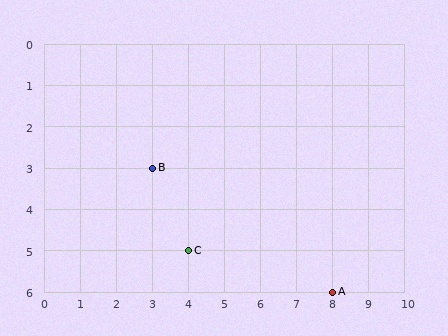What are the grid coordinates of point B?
Point B is at grid coordinates (3, 3).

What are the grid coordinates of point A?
Point A is at grid coordinates (8, 6).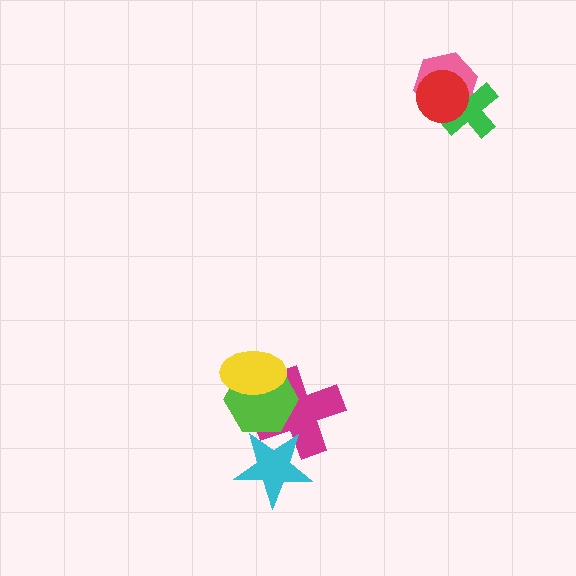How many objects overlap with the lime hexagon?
3 objects overlap with the lime hexagon.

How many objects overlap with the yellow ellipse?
2 objects overlap with the yellow ellipse.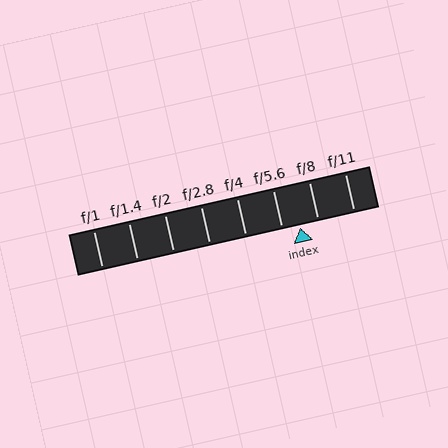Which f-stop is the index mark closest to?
The index mark is closest to f/5.6.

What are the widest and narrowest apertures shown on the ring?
The widest aperture shown is f/1 and the narrowest is f/11.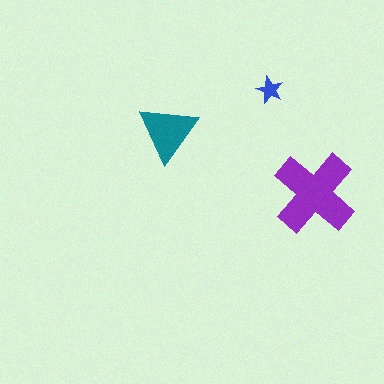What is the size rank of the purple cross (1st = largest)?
1st.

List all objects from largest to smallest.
The purple cross, the teal triangle, the blue star.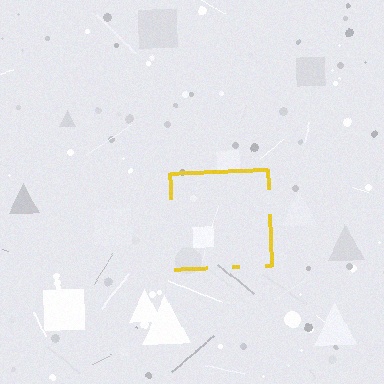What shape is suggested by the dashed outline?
The dashed outline suggests a square.